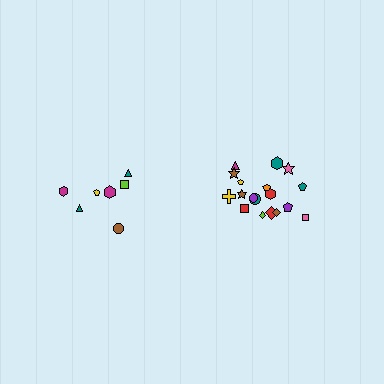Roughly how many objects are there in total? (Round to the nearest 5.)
Roughly 25 objects in total.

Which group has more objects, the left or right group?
The right group.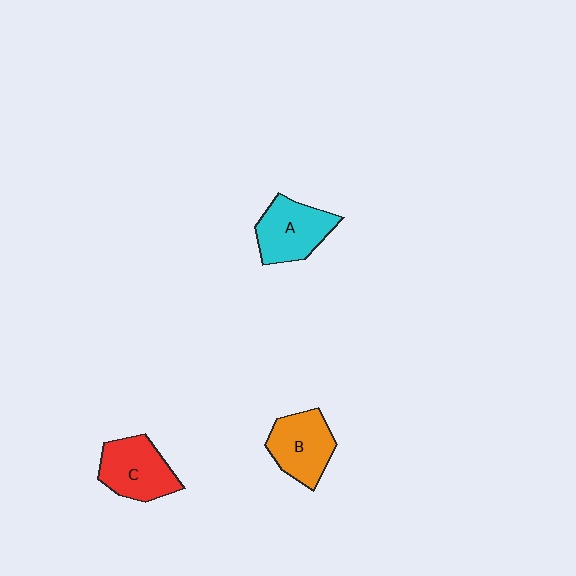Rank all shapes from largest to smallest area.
From largest to smallest: C (red), A (cyan), B (orange).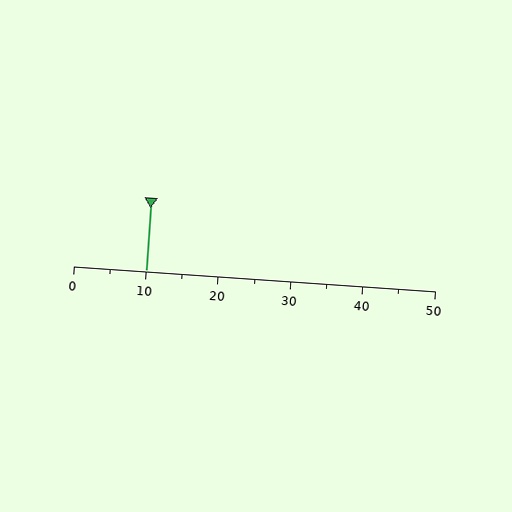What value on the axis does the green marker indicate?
The marker indicates approximately 10.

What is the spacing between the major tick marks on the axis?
The major ticks are spaced 10 apart.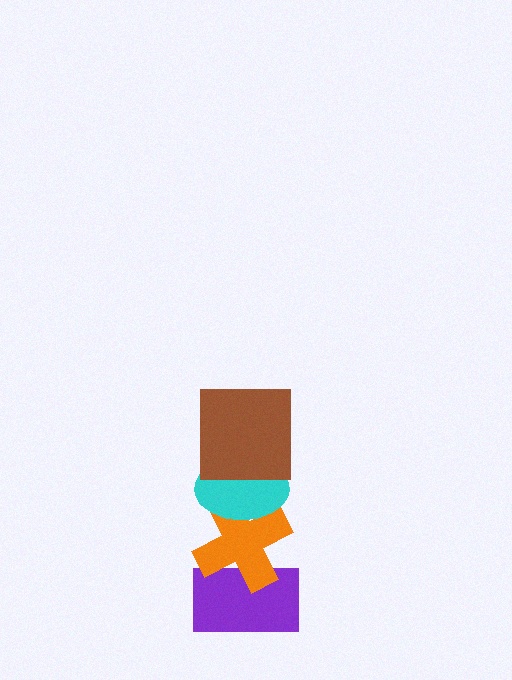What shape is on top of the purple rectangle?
The orange cross is on top of the purple rectangle.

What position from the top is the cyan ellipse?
The cyan ellipse is 2nd from the top.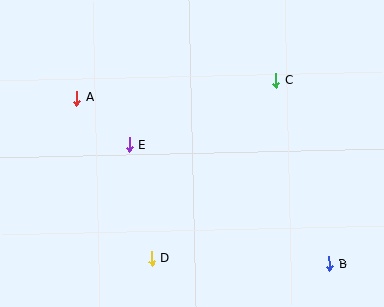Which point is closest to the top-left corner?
Point A is closest to the top-left corner.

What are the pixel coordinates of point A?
Point A is at (76, 98).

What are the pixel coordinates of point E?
Point E is at (129, 145).